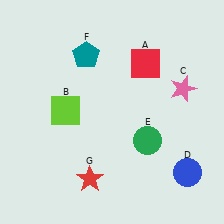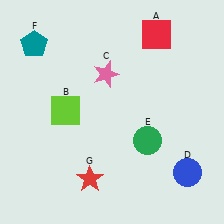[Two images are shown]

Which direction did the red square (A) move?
The red square (A) moved up.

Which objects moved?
The objects that moved are: the red square (A), the pink star (C), the teal pentagon (F).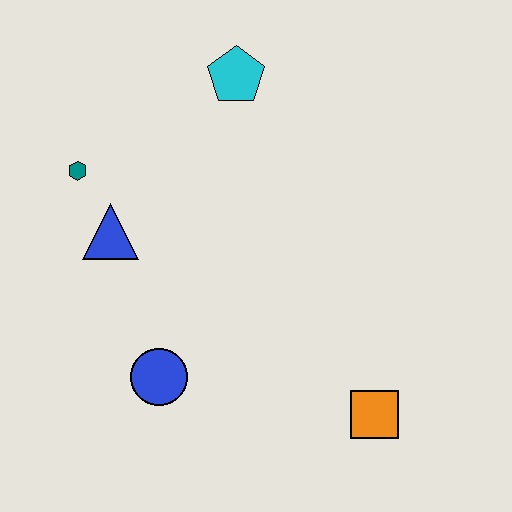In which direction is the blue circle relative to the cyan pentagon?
The blue circle is below the cyan pentagon.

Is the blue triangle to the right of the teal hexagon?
Yes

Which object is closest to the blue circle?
The blue triangle is closest to the blue circle.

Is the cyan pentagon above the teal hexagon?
Yes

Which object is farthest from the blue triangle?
The orange square is farthest from the blue triangle.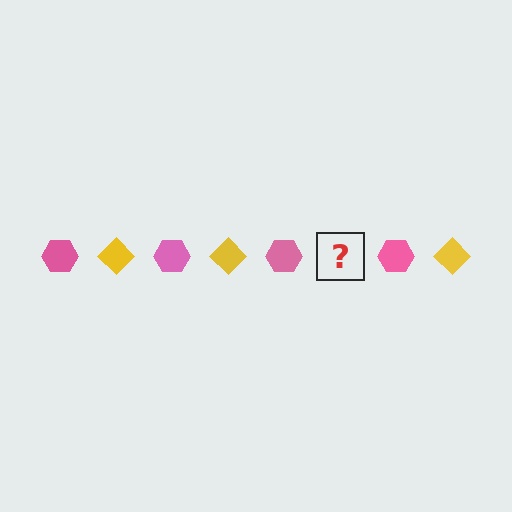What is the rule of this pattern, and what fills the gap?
The rule is that the pattern alternates between pink hexagon and yellow diamond. The gap should be filled with a yellow diamond.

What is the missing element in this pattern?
The missing element is a yellow diamond.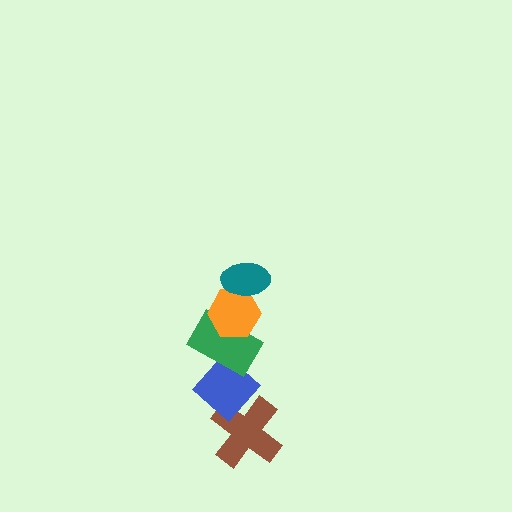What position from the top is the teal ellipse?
The teal ellipse is 1st from the top.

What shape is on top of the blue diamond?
The green rectangle is on top of the blue diamond.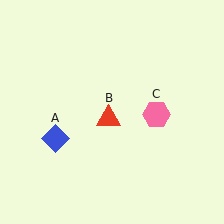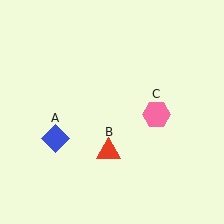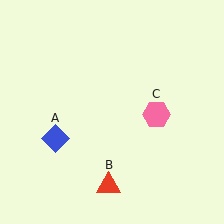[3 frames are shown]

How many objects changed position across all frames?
1 object changed position: red triangle (object B).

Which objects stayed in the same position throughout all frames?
Blue diamond (object A) and pink hexagon (object C) remained stationary.